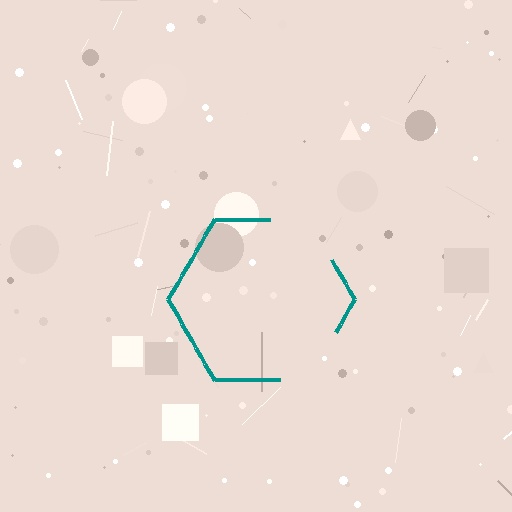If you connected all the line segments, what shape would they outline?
They would outline a hexagon.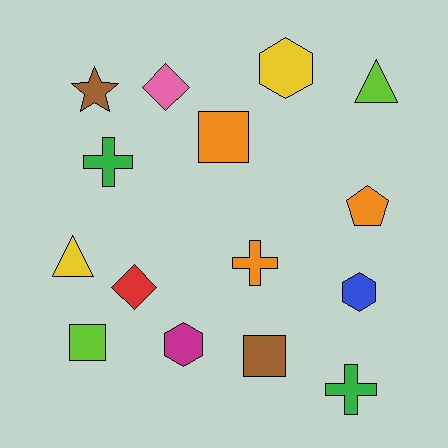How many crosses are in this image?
There are 3 crosses.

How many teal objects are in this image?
There are no teal objects.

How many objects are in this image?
There are 15 objects.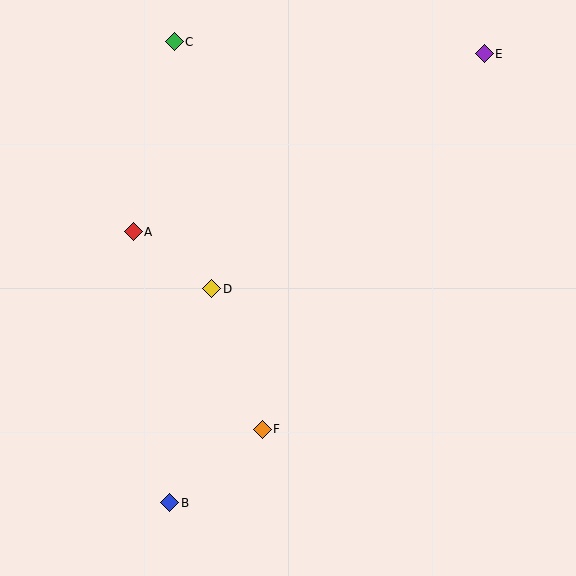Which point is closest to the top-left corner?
Point C is closest to the top-left corner.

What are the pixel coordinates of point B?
Point B is at (170, 503).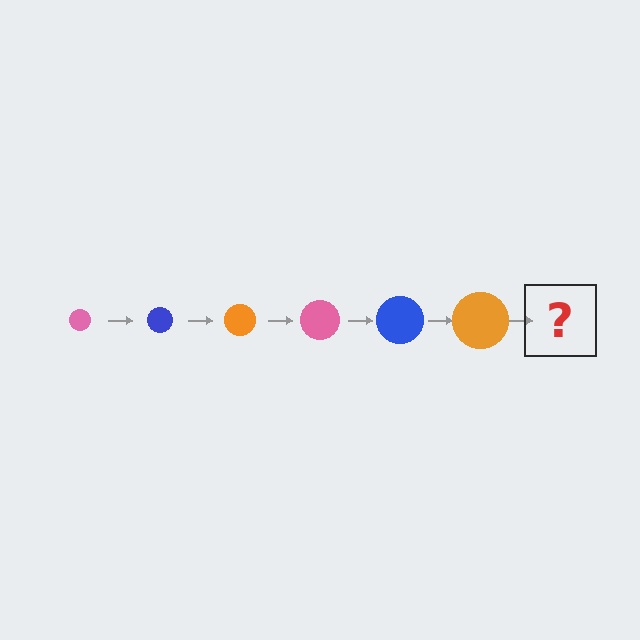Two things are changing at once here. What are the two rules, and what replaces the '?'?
The two rules are that the circle grows larger each step and the color cycles through pink, blue, and orange. The '?' should be a pink circle, larger than the previous one.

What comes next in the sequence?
The next element should be a pink circle, larger than the previous one.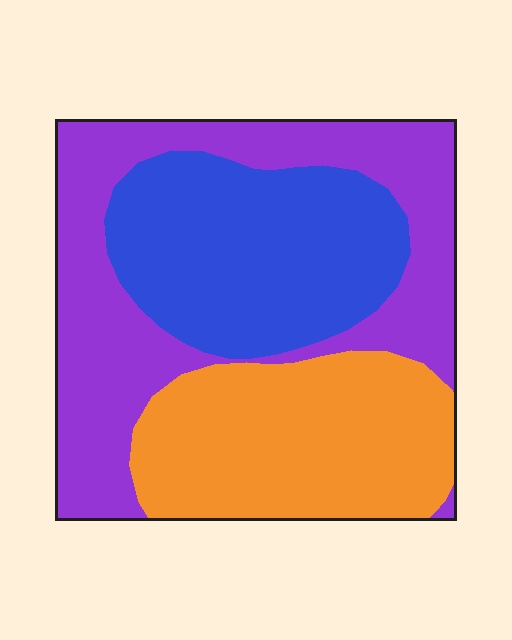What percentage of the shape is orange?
Orange takes up between a quarter and a half of the shape.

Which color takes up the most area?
Purple, at roughly 40%.